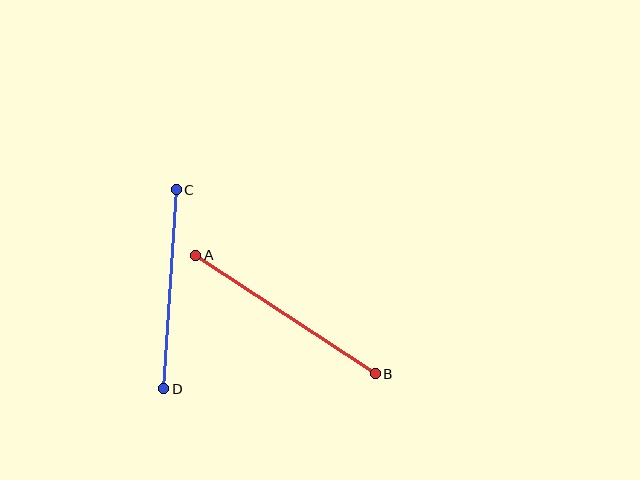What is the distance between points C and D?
The distance is approximately 200 pixels.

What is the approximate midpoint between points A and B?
The midpoint is at approximately (285, 314) pixels.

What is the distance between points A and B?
The distance is approximately 215 pixels.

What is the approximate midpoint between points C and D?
The midpoint is at approximately (170, 289) pixels.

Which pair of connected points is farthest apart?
Points A and B are farthest apart.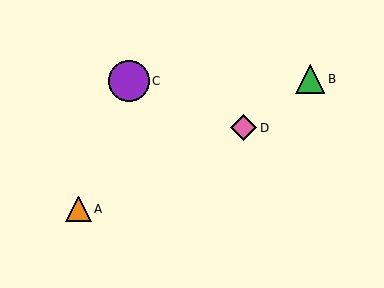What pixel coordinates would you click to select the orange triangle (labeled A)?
Click at (78, 209) to select the orange triangle A.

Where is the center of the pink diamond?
The center of the pink diamond is at (244, 128).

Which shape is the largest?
The purple circle (labeled C) is the largest.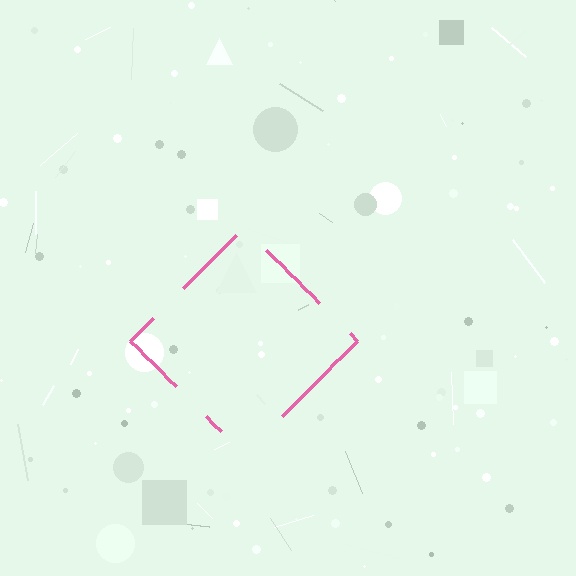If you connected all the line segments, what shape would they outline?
They would outline a diamond.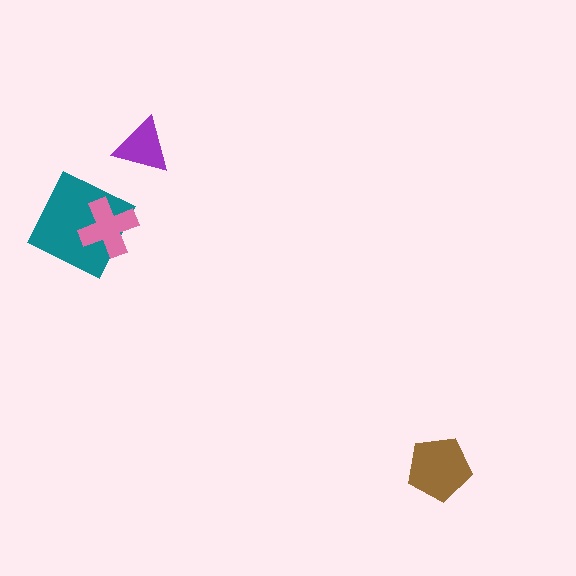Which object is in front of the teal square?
The pink cross is in front of the teal square.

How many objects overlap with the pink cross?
1 object overlaps with the pink cross.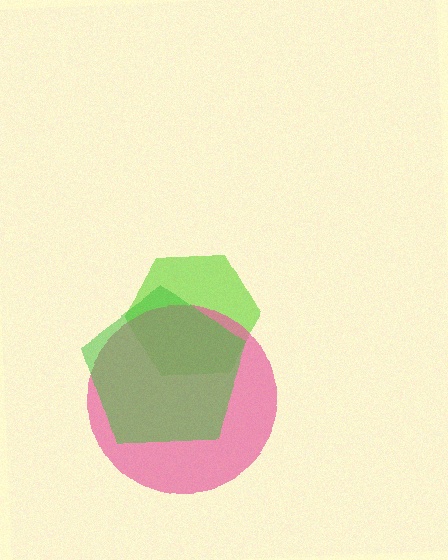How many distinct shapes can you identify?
There are 3 distinct shapes: a lime hexagon, a pink circle, a green pentagon.